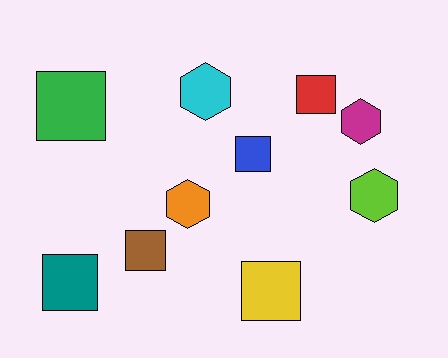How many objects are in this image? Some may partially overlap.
There are 10 objects.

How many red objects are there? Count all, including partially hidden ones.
There is 1 red object.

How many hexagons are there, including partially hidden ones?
There are 4 hexagons.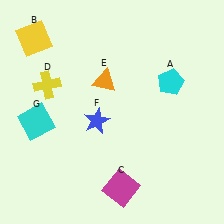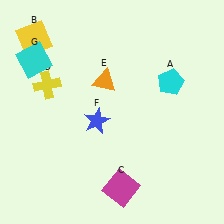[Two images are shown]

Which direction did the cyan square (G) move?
The cyan square (G) moved up.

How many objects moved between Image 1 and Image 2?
1 object moved between the two images.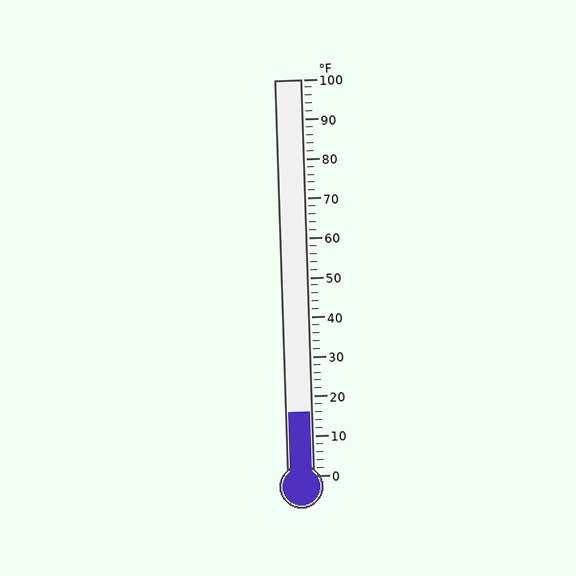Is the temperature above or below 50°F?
The temperature is below 50°F.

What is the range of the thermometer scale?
The thermometer scale ranges from 0°F to 100°F.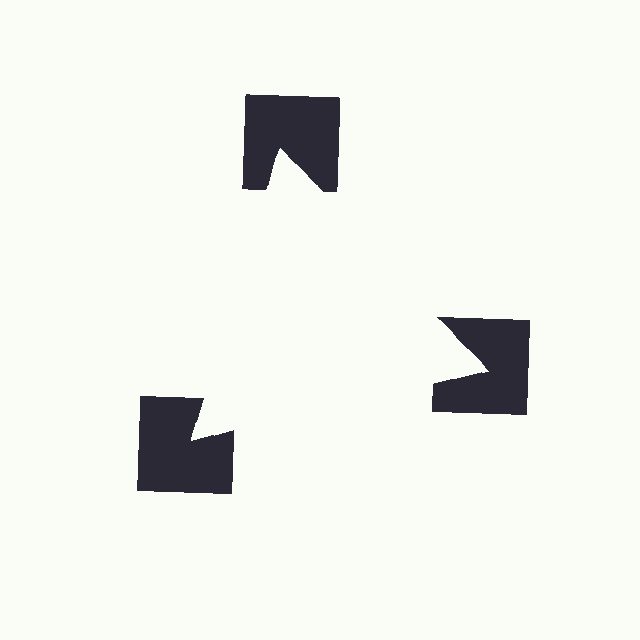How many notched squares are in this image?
There are 3 — one at each vertex of the illusory triangle.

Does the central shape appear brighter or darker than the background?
It typically appears slightly brighter than the background, even though no actual brightness change is drawn.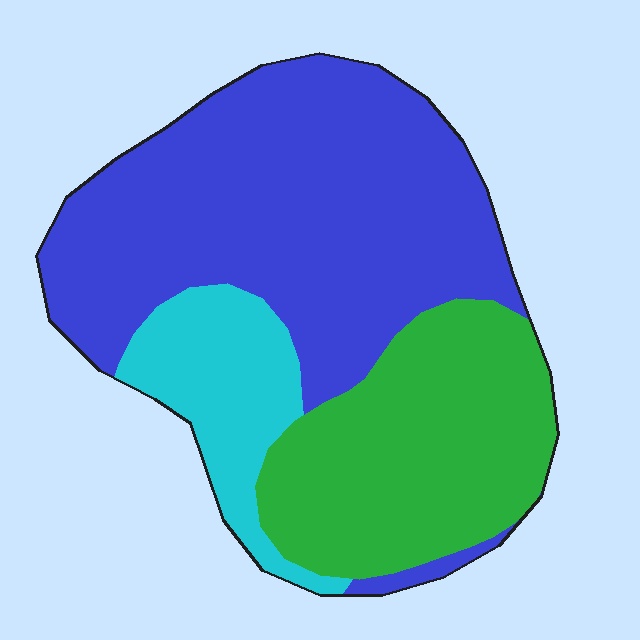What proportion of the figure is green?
Green takes up about one third (1/3) of the figure.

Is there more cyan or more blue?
Blue.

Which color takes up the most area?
Blue, at roughly 55%.